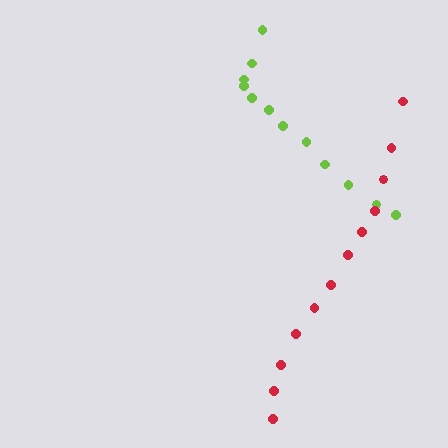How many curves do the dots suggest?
There are 2 distinct paths.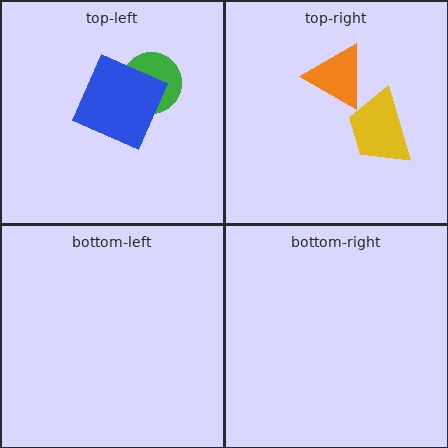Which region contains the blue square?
The top-left region.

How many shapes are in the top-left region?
2.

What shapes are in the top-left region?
The green circle, the blue square.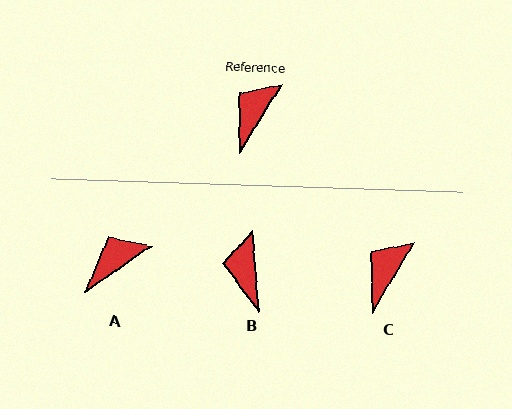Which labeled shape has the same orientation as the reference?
C.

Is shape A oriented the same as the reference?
No, it is off by about 24 degrees.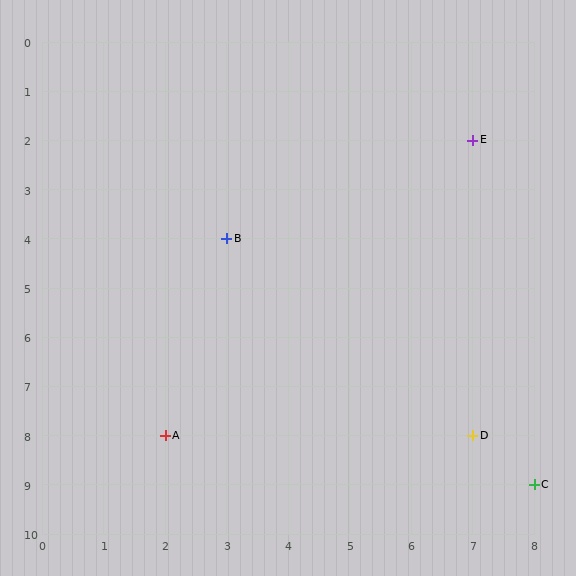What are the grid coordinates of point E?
Point E is at grid coordinates (7, 2).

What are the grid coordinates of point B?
Point B is at grid coordinates (3, 4).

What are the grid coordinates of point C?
Point C is at grid coordinates (8, 9).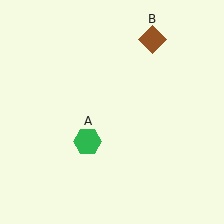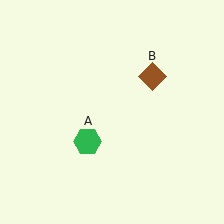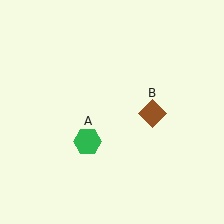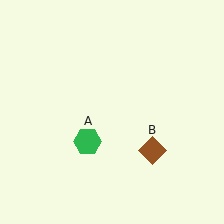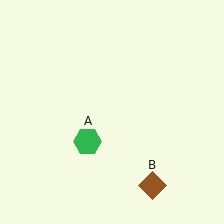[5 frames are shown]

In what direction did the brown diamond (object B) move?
The brown diamond (object B) moved down.